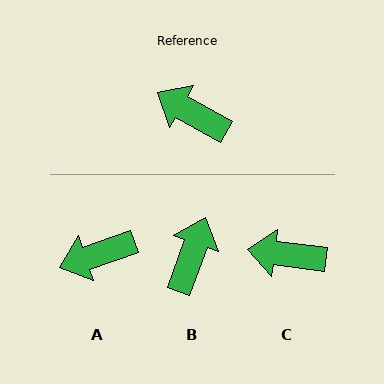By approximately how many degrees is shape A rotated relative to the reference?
Approximately 49 degrees counter-clockwise.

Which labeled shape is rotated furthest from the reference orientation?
B, about 80 degrees away.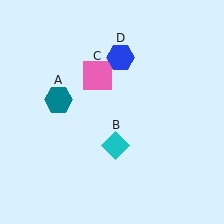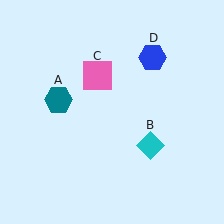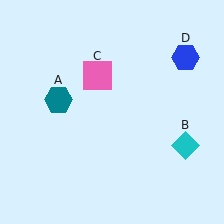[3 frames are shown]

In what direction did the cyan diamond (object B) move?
The cyan diamond (object B) moved right.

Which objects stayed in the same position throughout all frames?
Teal hexagon (object A) and pink square (object C) remained stationary.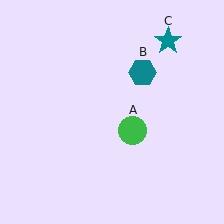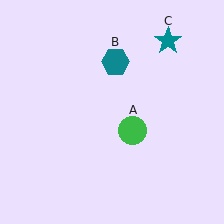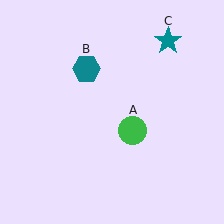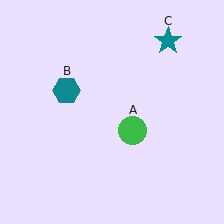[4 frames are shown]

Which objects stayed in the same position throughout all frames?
Green circle (object A) and teal star (object C) remained stationary.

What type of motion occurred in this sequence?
The teal hexagon (object B) rotated counterclockwise around the center of the scene.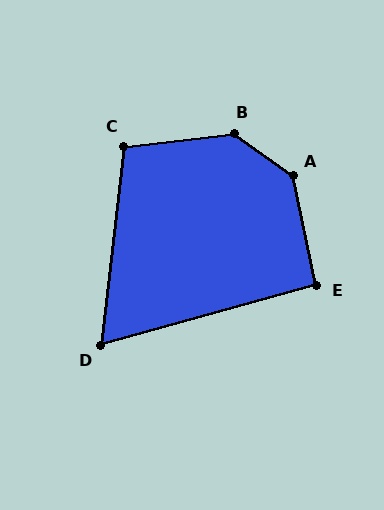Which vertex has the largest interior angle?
B, at approximately 138 degrees.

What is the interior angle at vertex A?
Approximately 138 degrees (obtuse).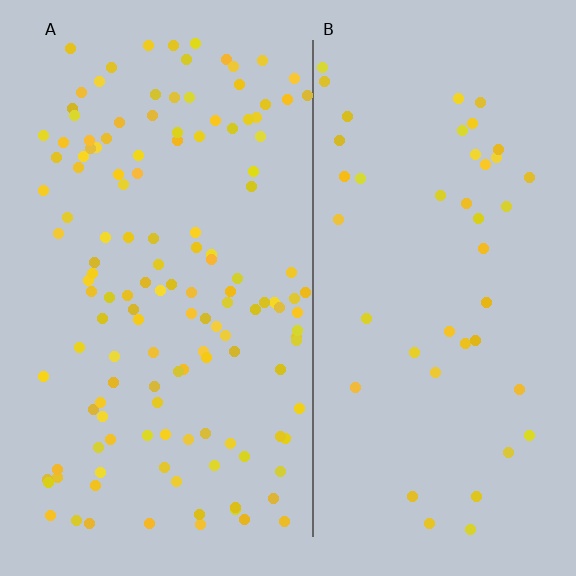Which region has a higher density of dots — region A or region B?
A (the left).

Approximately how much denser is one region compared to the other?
Approximately 3.1× — region A over region B.